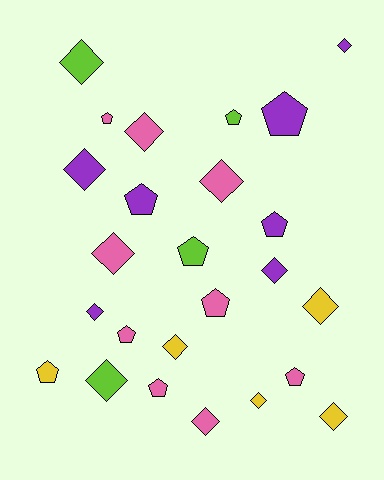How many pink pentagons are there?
There are 5 pink pentagons.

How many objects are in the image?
There are 25 objects.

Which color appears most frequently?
Pink, with 9 objects.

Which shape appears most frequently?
Diamond, with 14 objects.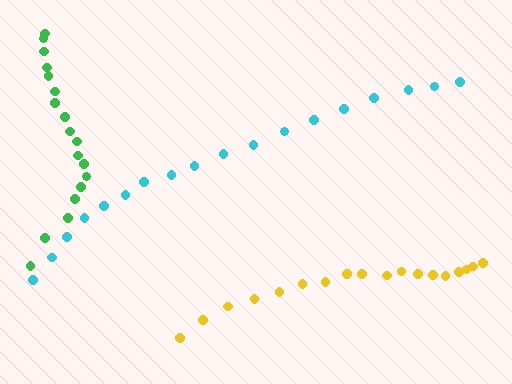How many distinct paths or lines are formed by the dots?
There are 3 distinct paths.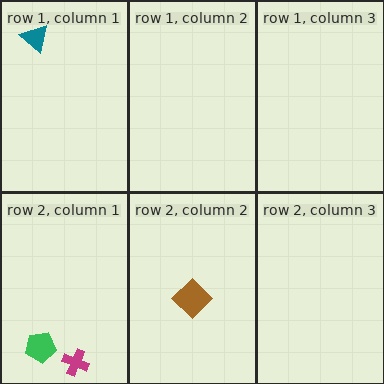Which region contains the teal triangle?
The row 1, column 1 region.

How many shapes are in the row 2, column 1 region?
2.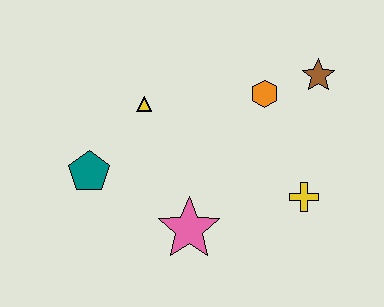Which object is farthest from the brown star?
The teal pentagon is farthest from the brown star.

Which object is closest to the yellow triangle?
The teal pentagon is closest to the yellow triangle.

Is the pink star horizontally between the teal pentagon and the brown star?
Yes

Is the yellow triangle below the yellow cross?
No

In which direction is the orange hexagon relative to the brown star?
The orange hexagon is to the left of the brown star.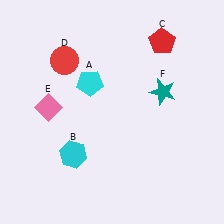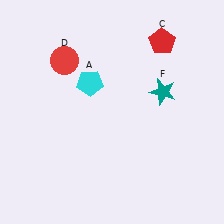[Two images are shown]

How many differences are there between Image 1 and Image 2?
There are 2 differences between the two images.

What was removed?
The pink diamond (E), the cyan hexagon (B) were removed in Image 2.